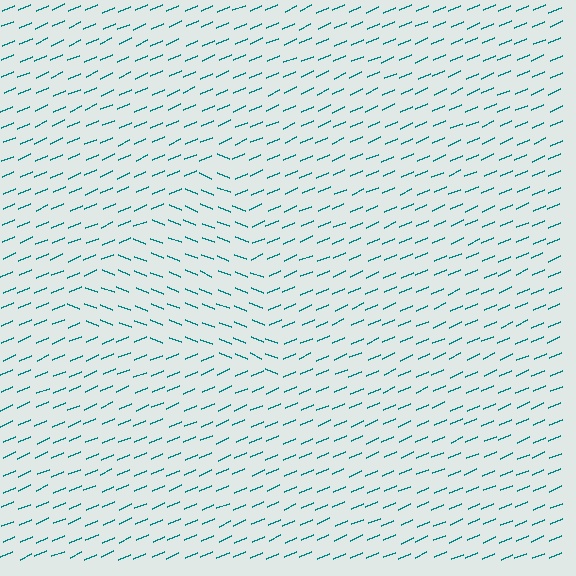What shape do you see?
I see a triangle.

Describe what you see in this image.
The image is filled with small teal line segments. A triangle region in the image has lines oriented differently from the surrounding lines, creating a visible texture boundary.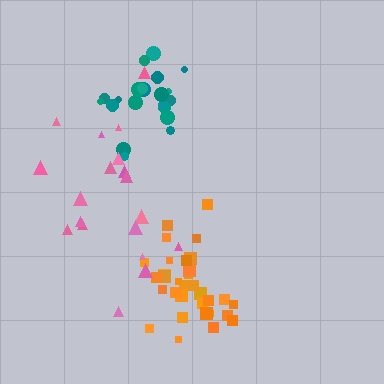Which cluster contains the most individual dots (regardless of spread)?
Orange (33).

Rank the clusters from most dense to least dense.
orange, teal, pink.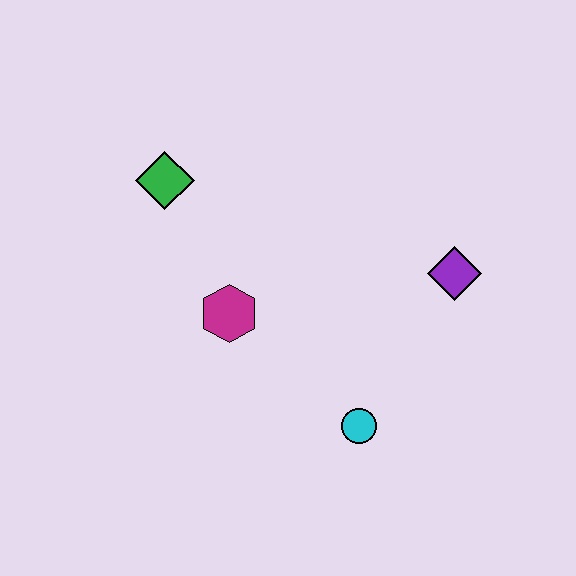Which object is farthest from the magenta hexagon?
The purple diamond is farthest from the magenta hexagon.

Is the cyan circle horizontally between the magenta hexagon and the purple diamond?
Yes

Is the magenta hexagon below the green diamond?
Yes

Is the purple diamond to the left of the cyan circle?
No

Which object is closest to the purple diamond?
The cyan circle is closest to the purple diamond.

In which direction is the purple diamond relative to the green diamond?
The purple diamond is to the right of the green diamond.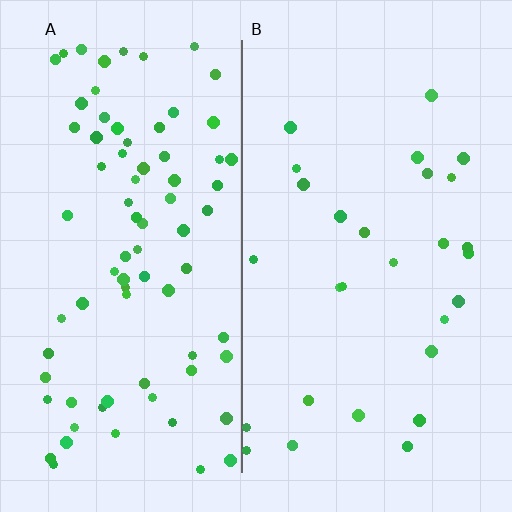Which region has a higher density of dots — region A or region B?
A (the left).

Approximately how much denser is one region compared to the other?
Approximately 2.8× — region A over region B.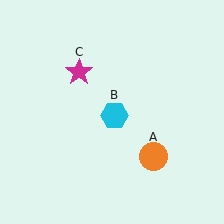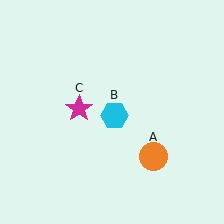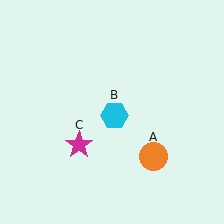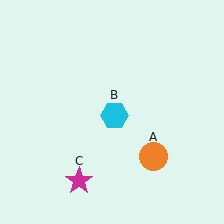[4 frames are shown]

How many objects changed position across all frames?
1 object changed position: magenta star (object C).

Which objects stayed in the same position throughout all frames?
Orange circle (object A) and cyan hexagon (object B) remained stationary.